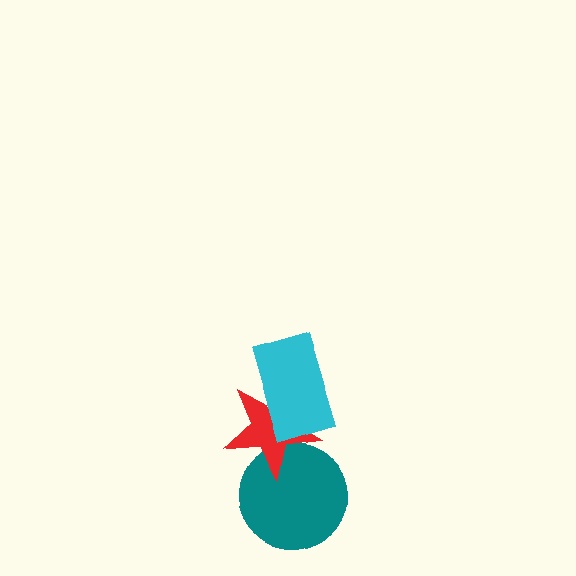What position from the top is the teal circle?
The teal circle is 3rd from the top.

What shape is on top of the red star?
The cyan rectangle is on top of the red star.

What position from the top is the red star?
The red star is 2nd from the top.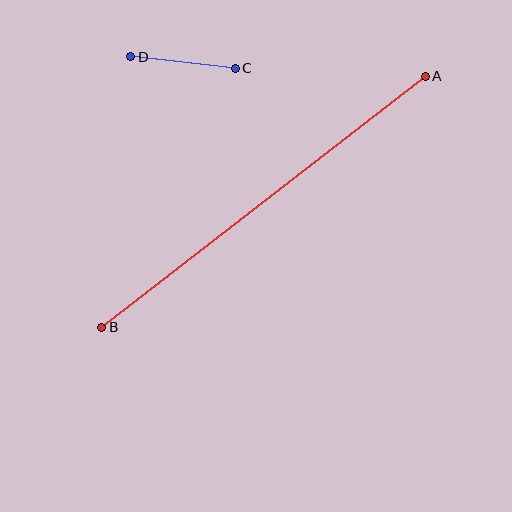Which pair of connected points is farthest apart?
Points A and B are farthest apart.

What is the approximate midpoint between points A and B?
The midpoint is at approximately (264, 202) pixels.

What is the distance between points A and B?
The distance is approximately 409 pixels.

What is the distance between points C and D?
The distance is approximately 105 pixels.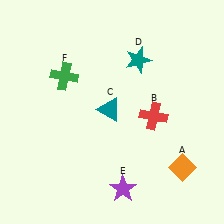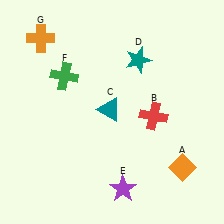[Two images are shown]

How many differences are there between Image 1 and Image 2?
There is 1 difference between the two images.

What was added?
An orange cross (G) was added in Image 2.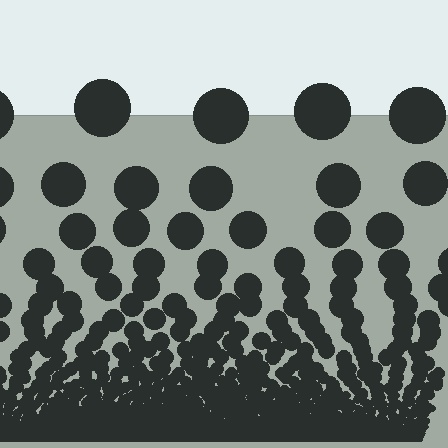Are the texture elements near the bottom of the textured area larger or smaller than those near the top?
Smaller. The gradient is inverted — elements near the bottom are smaller and denser.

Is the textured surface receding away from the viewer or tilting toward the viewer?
The surface appears to tilt toward the viewer. Texture elements get larger and sparser toward the top.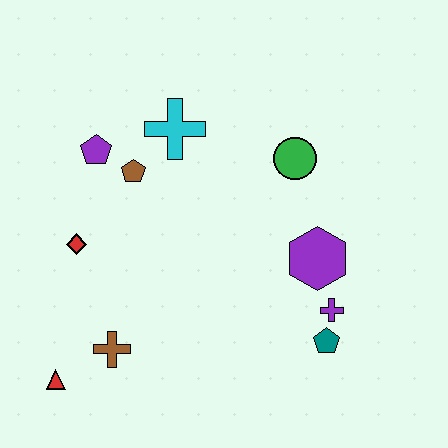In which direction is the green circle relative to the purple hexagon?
The green circle is above the purple hexagon.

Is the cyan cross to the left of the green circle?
Yes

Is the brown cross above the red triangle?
Yes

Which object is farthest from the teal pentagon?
The purple pentagon is farthest from the teal pentagon.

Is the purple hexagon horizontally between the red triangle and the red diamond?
No